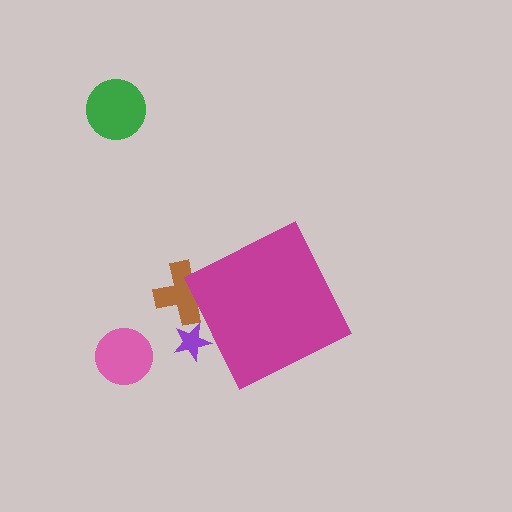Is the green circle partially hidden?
No, the green circle is fully visible.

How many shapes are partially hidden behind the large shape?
2 shapes are partially hidden.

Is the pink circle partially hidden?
No, the pink circle is fully visible.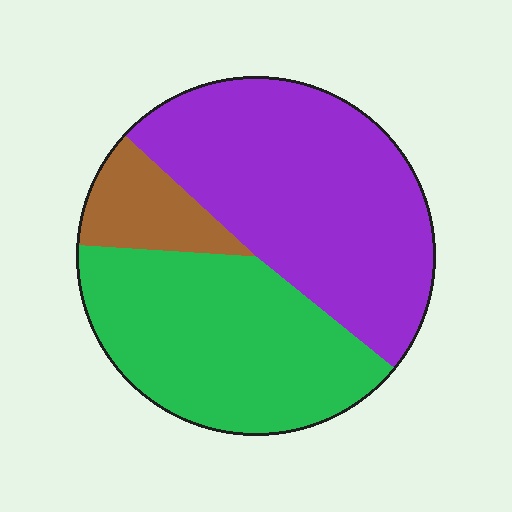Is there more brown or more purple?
Purple.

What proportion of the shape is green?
Green covers about 40% of the shape.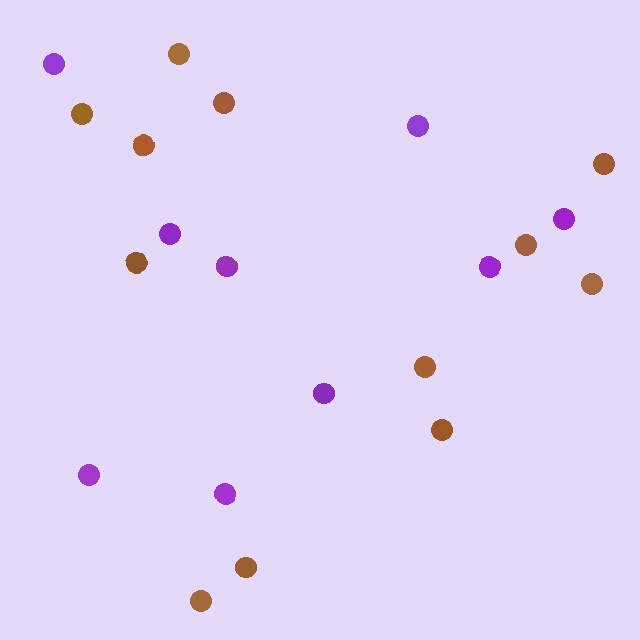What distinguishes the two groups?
There are 2 groups: one group of purple circles (9) and one group of brown circles (12).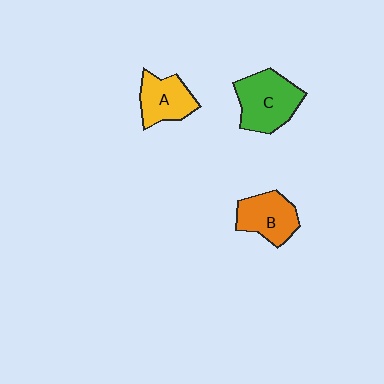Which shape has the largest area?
Shape C (green).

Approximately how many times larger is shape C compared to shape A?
Approximately 1.4 times.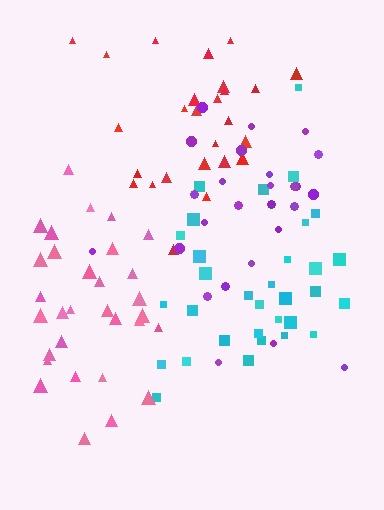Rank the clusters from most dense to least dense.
pink, red, cyan, purple.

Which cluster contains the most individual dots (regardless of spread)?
Cyan (32).